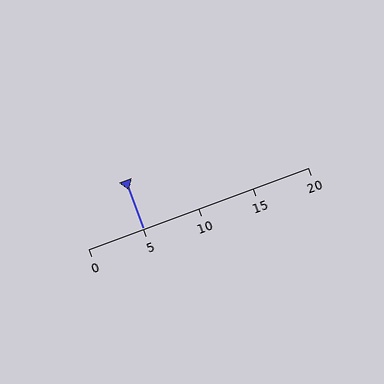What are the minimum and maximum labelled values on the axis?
The axis runs from 0 to 20.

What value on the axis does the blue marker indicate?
The marker indicates approximately 5.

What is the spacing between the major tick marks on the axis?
The major ticks are spaced 5 apart.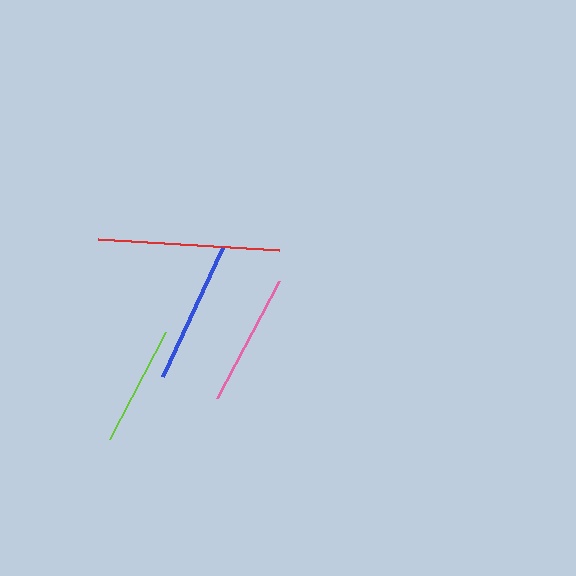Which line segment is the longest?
The red line is the longest at approximately 181 pixels.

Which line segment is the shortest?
The lime line is the shortest at approximately 121 pixels.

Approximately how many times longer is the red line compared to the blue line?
The red line is approximately 1.3 times the length of the blue line.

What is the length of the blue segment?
The blue segment is approximately 142 pixels long.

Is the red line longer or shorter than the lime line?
The red line is longer than the lime line.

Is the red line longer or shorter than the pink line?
The red line is longer than the pink line.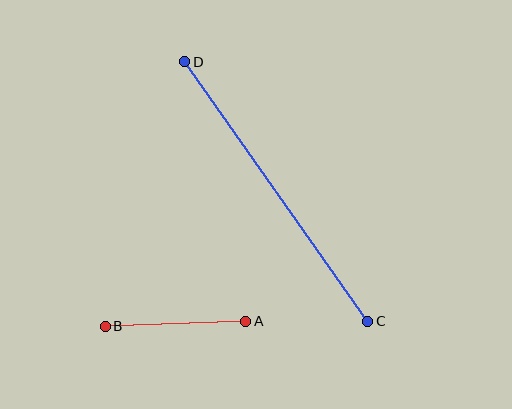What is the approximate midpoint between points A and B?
The midpoint is at approximately (176, 324) pixels.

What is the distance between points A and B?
The distance is approximately 141 pixels.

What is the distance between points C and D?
The distance is approximately 317 pixels.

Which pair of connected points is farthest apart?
Points C and D are farthest apart.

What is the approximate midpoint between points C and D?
The midpoint is at approximately (276, 191) pixels.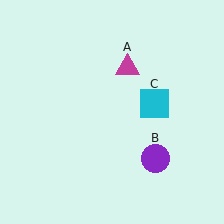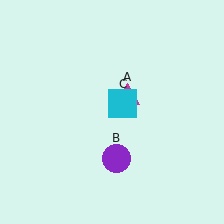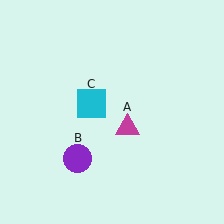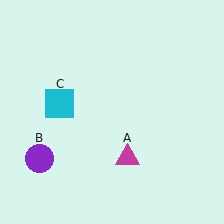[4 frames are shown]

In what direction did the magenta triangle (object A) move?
The magenta triangle (object A) moved down.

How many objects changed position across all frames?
3 objects changed position: magenta triangle (object A), purple circle (object B), cyan square (object C).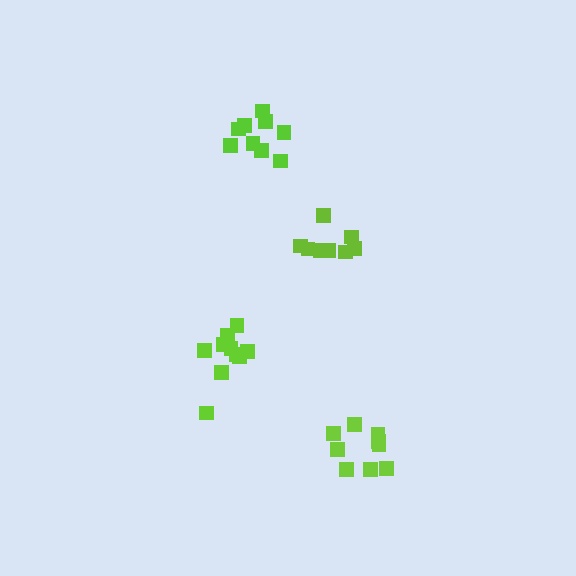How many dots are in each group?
Group 1: 10 dots, Group 2: 9 dots, Group 3: 8 dots, Group 4: 9 dots (36 total).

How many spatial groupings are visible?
There are 4 spatial groupings.